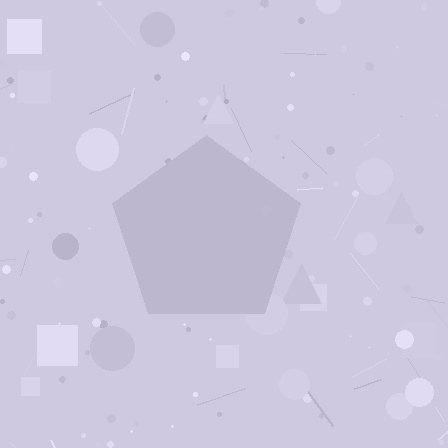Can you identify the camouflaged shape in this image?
The camouflaged shape is a pentagon.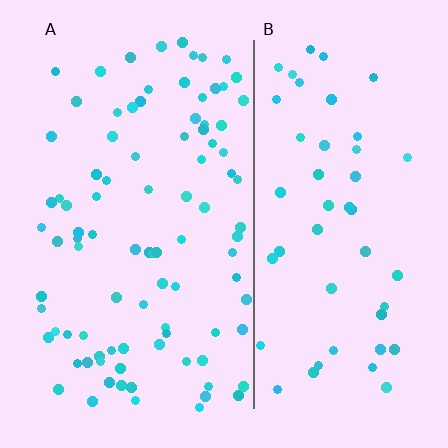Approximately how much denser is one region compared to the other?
Approximately 1.8× — region A over region B.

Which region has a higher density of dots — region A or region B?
A (the left).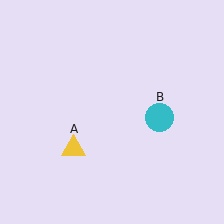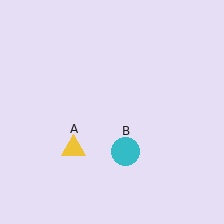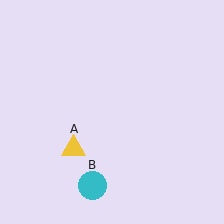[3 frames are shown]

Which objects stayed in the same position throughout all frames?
Yellow triangle (object A) remained stationary.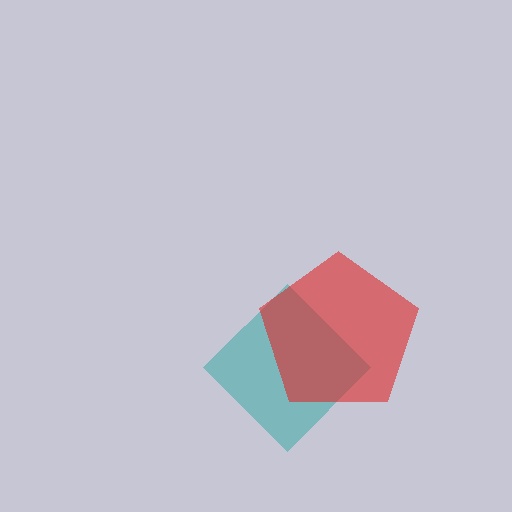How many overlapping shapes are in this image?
There are 2 overlapping shapes in the image.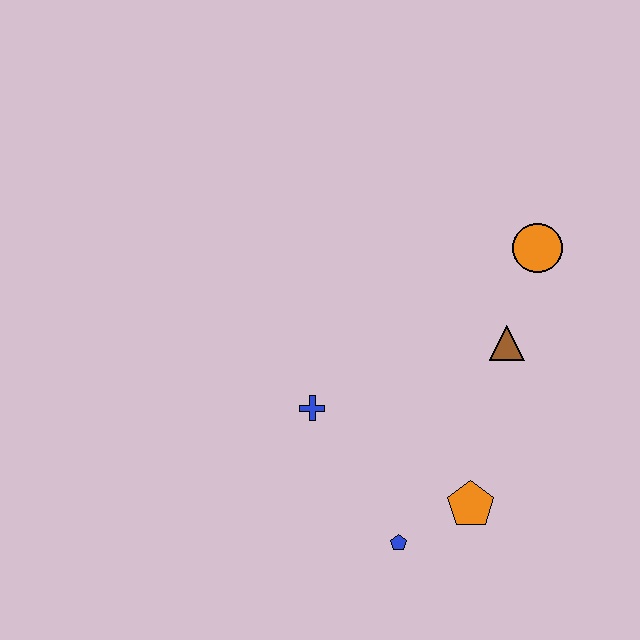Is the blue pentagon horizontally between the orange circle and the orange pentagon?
No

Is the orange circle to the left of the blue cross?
No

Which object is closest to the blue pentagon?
The orange pentagon is closest to the blue pentagon.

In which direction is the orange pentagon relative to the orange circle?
The orange pentagon is below the orange circle.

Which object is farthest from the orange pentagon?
The orange circle is farthest from the orange pentagon.